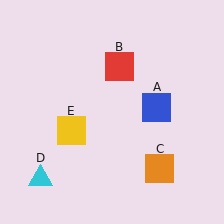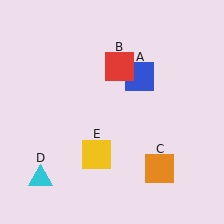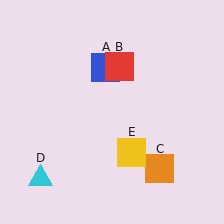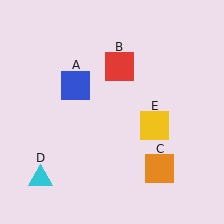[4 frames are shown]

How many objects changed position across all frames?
2 objects changed position: blue square (object A), yellow square (object E).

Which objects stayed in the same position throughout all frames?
Red square (object B) and orange square (object C) and cyan triangle (object D) remained stationary.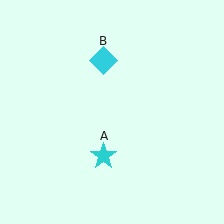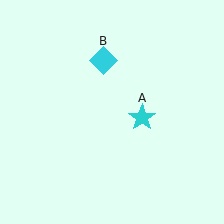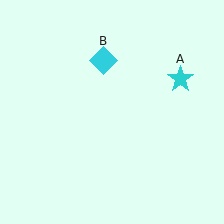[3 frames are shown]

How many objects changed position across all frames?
1 object changed position: cyan star (object A).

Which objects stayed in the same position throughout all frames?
Cyan diamond (object B) remained stationary.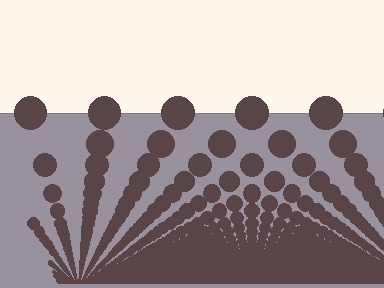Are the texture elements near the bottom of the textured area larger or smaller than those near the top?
Smaller. The gradient is inverted — elements near the bottom are smaller and denser.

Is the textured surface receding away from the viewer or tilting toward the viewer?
The surface appears to tilt toward the viewer. Texture elements get larger and sparser toward the top.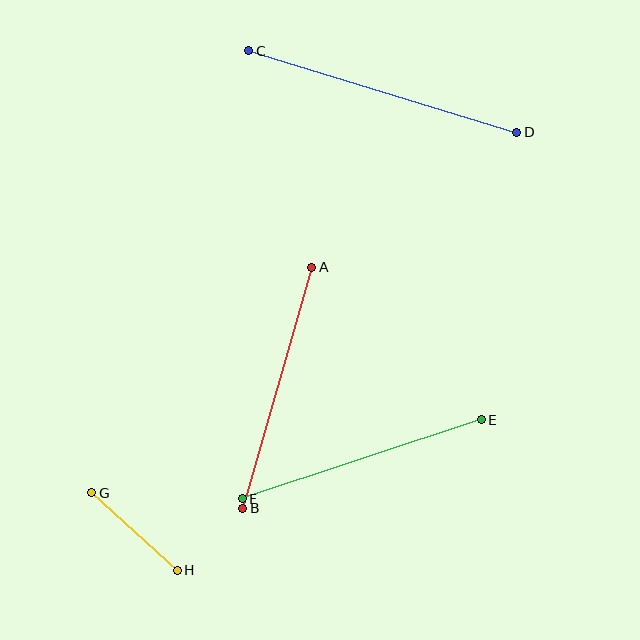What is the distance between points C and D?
The distance is approximately 280 pixels.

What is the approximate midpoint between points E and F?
The midpoint is at approximately (362, 459) pixels.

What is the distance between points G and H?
The distance is approximately 116 pixels.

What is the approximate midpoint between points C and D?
The midpoint is at approximately (383, 91) pixels.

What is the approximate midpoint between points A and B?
The midpoint is at approximately (277, 388) pixels.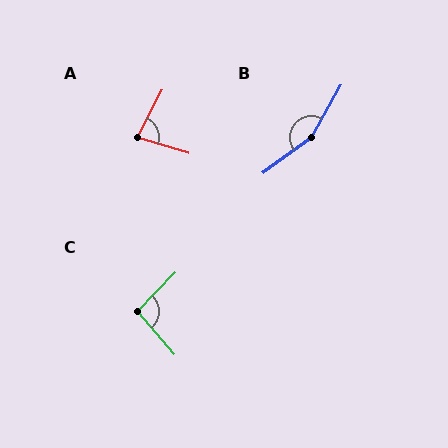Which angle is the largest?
B, at approximately 155 degrees.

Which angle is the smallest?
A, at approximately 80 degrees.